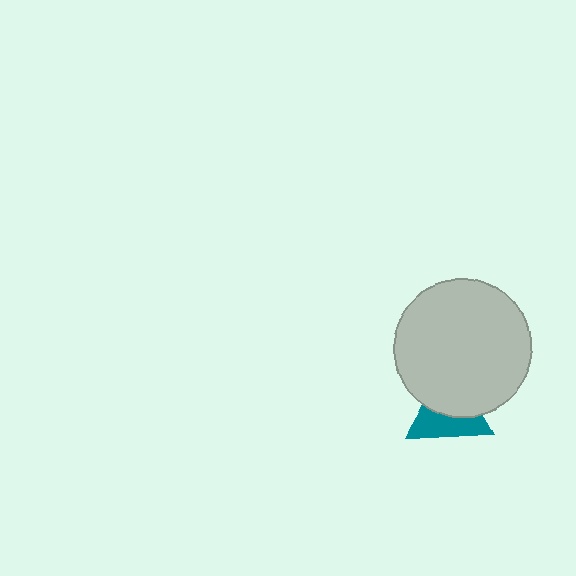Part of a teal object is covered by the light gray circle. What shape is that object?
It is a triangle.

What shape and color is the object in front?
The object in front is a light gray circle.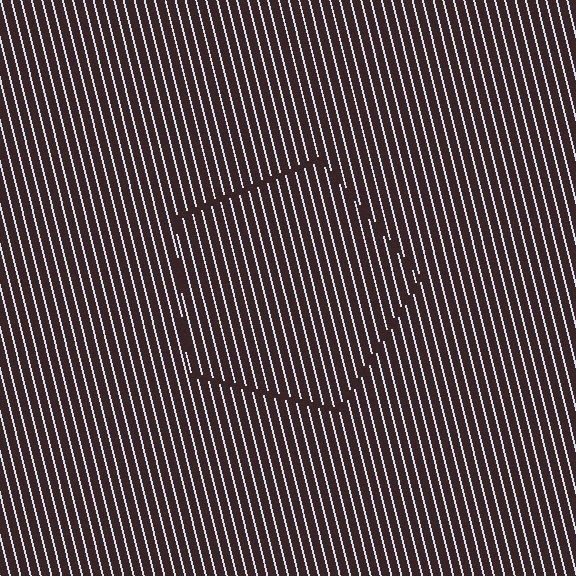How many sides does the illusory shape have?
5 sides — the line-ends trace a pentagon.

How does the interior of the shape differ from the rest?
The interior of the shape contains the same grating, shifted by half a period — the contour is defined by the phase discontinuity where line-ends from the inner and outer gratings abut.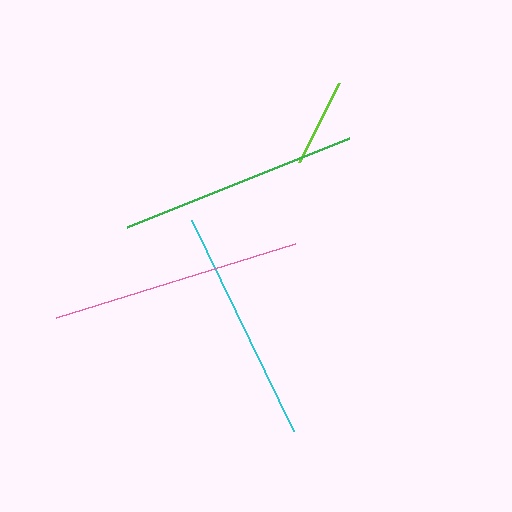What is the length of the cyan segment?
The cyan segment is approximately 235 pixels long.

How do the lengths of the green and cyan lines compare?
The green and cyan lines are approximately the same length.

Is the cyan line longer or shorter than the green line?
The green line is longer than the cyan line.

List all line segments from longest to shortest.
From longest to shortest: pink, green, cyan, lime.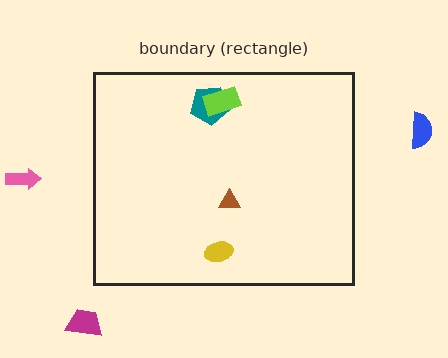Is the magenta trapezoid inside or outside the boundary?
Outside.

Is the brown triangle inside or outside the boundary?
Inside.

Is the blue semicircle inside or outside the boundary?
Outside.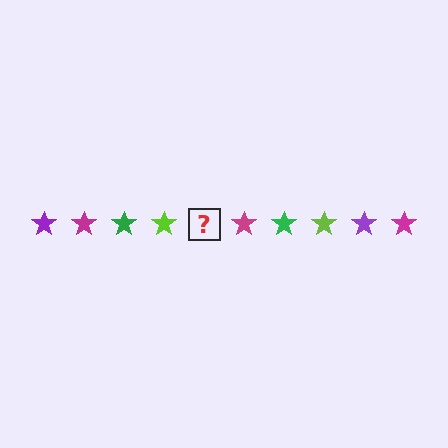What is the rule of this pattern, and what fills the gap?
The rule is that the pattern cycles through purple, magenta, green, lime stars. The gap should be filled with a purple star.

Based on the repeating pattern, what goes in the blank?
The blank should be a purple star.